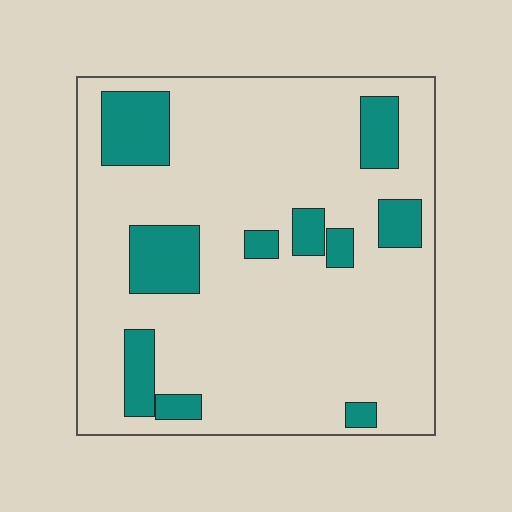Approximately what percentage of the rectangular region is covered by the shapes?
Approximately 20%.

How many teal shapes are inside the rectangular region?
10.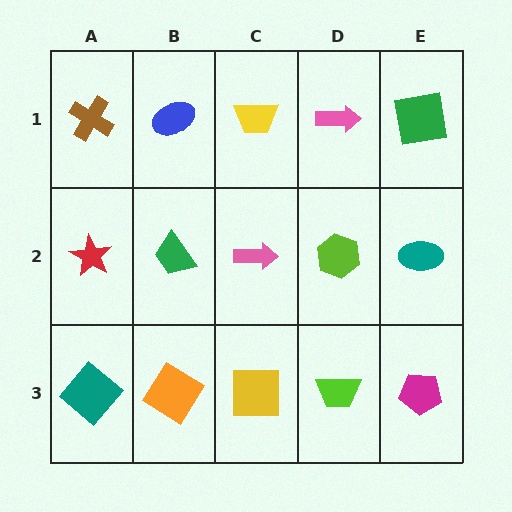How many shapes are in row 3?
5 shapes.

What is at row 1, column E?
A green square.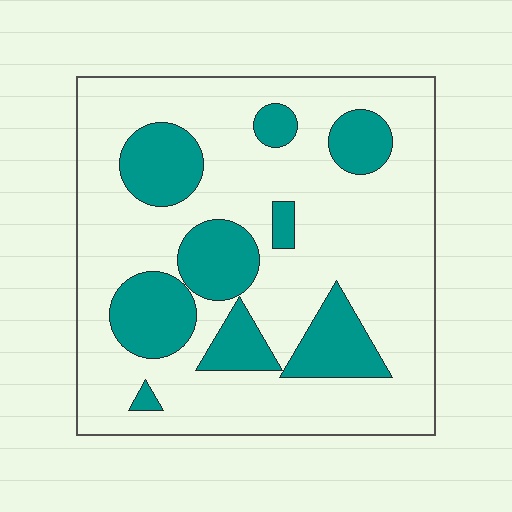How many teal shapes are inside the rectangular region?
9.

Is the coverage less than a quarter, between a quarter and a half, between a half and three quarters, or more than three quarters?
Between a quarter and a half.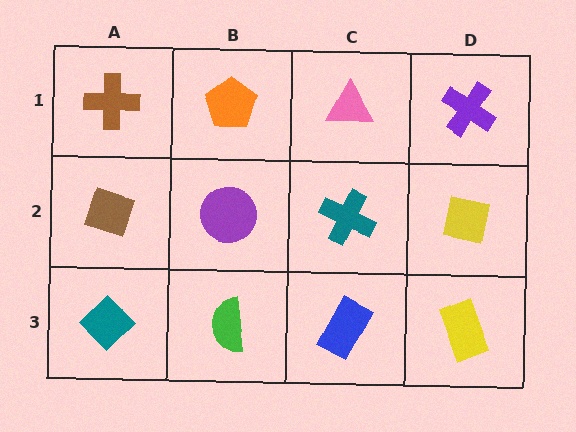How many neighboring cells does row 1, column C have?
3.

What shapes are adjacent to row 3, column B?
A purple circle (row 2, column B), a teal diamond (row 3, column A), a blue rectangle (row 3, column C).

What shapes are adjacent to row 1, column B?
A purple circle (row 2, column B), a brown cross (row 1, column A), a pink triangle (row 1, column C).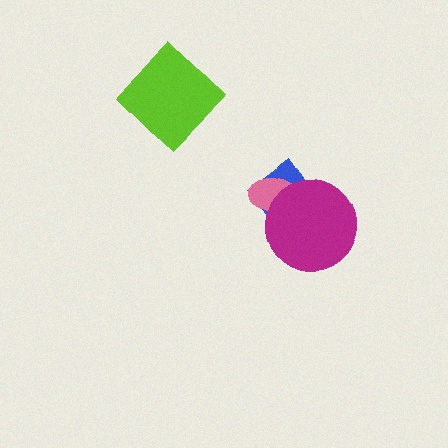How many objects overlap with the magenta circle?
2 objects overlap with the magenta circle.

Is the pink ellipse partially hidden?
Yes, it is partially covered by another shape.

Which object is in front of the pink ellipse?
The magenta circle is in front of the pink ellipse.